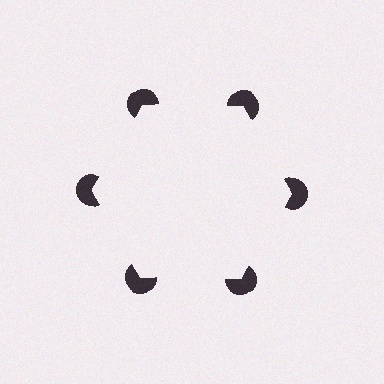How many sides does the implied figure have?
6 sides.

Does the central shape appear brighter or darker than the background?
It typically appears slightly brighter than the background, even though no actual brightness change is drawn.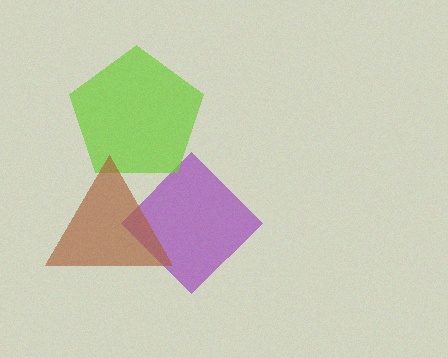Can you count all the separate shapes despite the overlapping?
Yes, there are 3 separate shapes.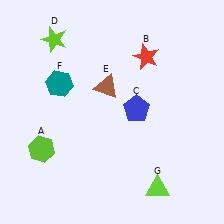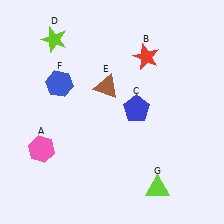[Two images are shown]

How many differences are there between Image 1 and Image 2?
There are 2 differences between the two images.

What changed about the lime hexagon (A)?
In Image 1, A is lime. In Image 2, it changed to pink.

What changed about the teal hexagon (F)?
In Image 1, F is teal. In Image 2, it changed to blue.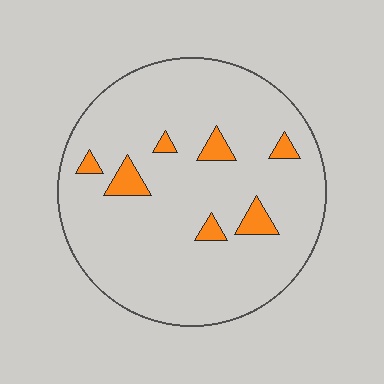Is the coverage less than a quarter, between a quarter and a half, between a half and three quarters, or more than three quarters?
Less than a quarter.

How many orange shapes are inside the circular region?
7.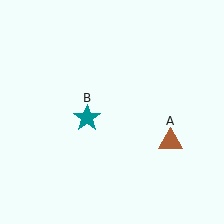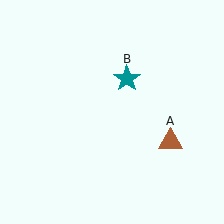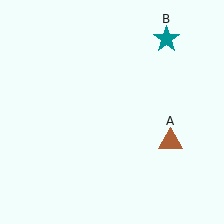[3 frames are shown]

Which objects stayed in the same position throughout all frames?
Brown triangle (object A) remained stationary.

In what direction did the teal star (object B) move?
The teal star (object B) moved up and to the right.